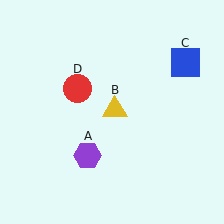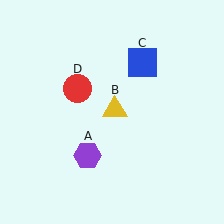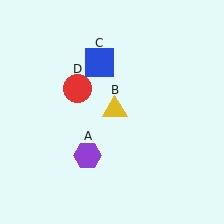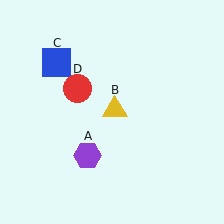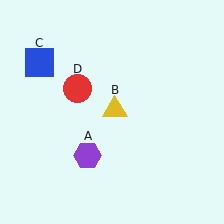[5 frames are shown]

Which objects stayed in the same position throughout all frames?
Purple hexagon (object A) and yellow triangle (object B) and red circle (object D) remained stationary.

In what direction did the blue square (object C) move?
The blue square (object C) moved left.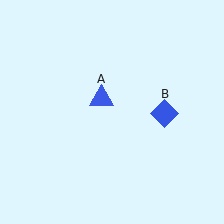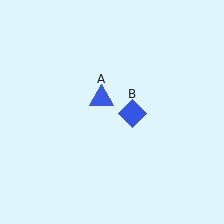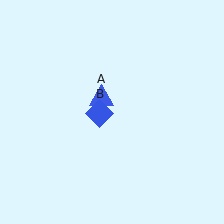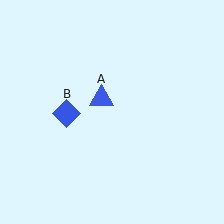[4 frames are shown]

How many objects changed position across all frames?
1 object changed position: blue diamond (object B).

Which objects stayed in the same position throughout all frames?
Blue triangle (object A) remained stationary.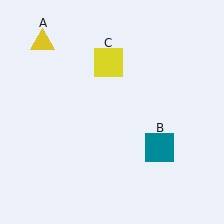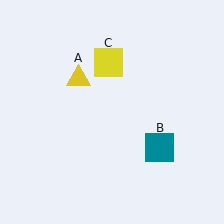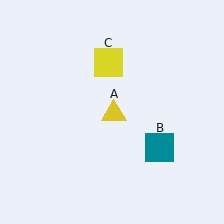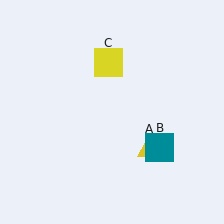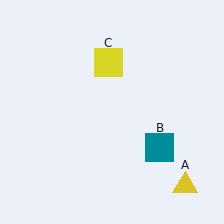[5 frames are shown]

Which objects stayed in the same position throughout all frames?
Teal square (object B) and yellow square (object C) remained stationary.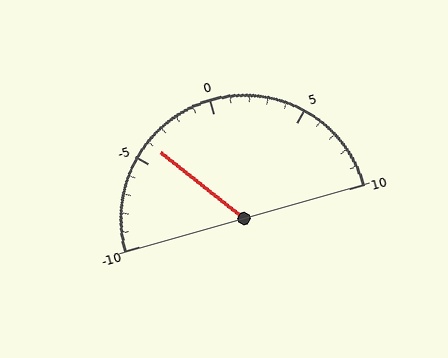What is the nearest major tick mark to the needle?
The nearest major tick mark is -5.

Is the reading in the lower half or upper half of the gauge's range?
The reading is in the lower half of the range (-10 to 10).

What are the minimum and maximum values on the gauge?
The gauge ranges from -10 to 10.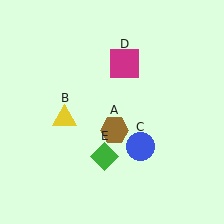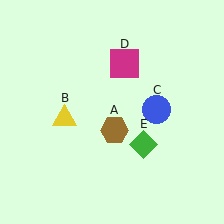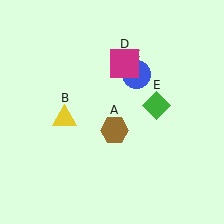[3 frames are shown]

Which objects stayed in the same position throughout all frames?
Brown hexagon (object A) and yellow triangle (object B) and magenta square (object D) remained stationary.